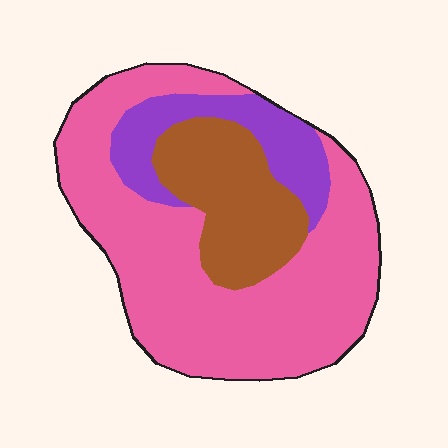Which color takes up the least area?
Purple, at roughly 15%.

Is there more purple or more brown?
Brown.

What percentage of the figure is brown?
Brown covers 22% of the figure.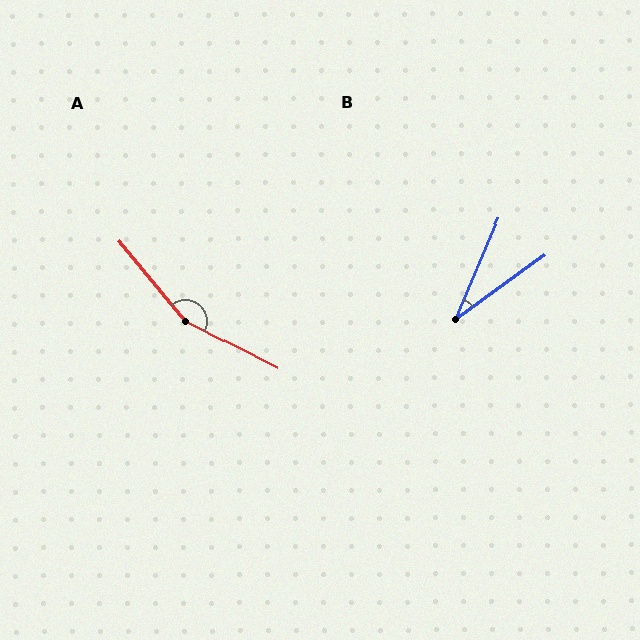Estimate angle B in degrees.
Approximately 31 degrees.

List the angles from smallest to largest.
B (31°), A (157°).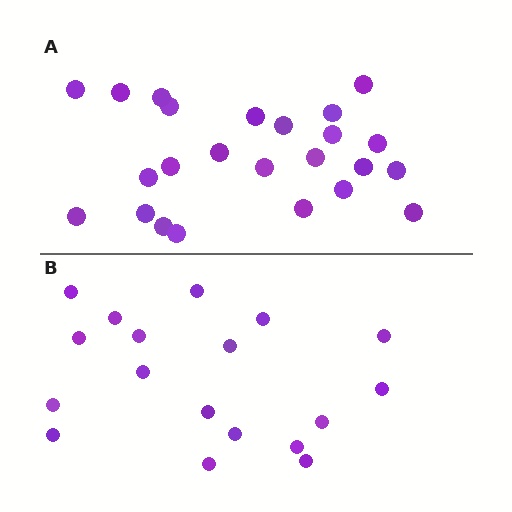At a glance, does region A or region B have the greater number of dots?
Region A (the top region) has more dots.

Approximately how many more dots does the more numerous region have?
Region A has about 6 more dots than region B.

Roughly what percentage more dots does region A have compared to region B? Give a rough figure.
About 35% more.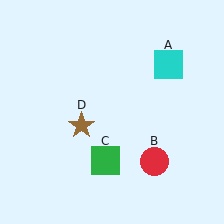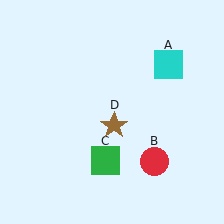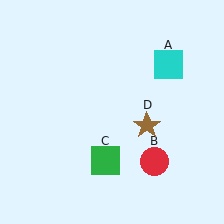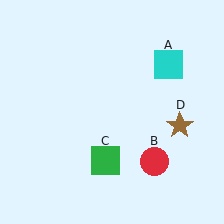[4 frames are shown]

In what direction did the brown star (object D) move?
The brown star (object D) moved right.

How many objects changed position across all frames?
1 object changed position: brown star (object D).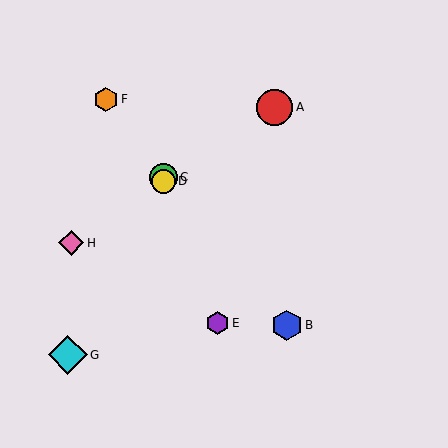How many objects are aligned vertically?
2 objects (C, D) are aligned vertically.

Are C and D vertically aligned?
Yes, both are at x≈163.